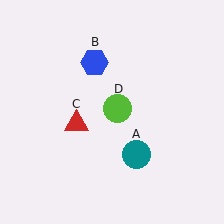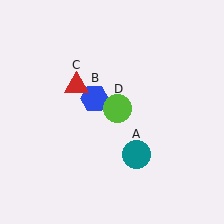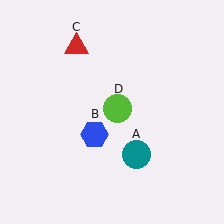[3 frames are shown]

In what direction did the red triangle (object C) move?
The red triangle (object C) moved up.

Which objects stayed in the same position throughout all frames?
Teal circle (object A) and lime circle (object D) remained stationary.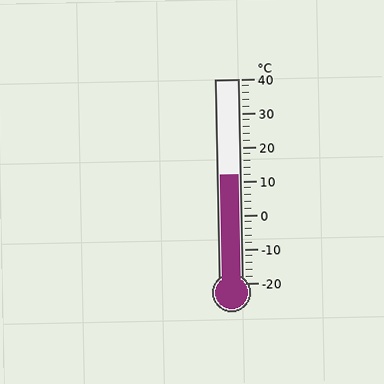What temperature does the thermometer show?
The thermometer shows approximately 12°C.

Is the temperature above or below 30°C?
The temperature is below 30°C.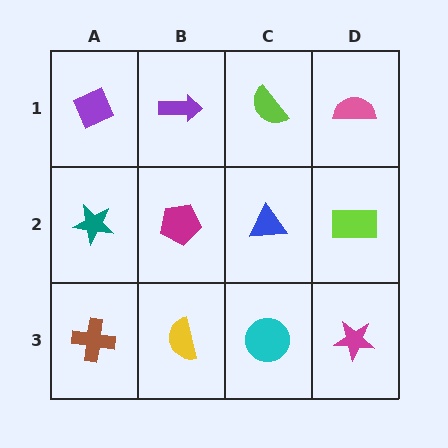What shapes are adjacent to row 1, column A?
A teal star (row 2, column A), a purple arrow (row 1, column B).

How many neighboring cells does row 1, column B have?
3.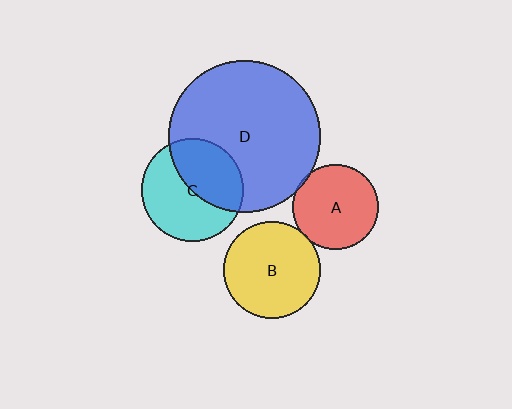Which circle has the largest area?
Circle D (blue).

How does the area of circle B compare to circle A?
Approximately 1.3 times.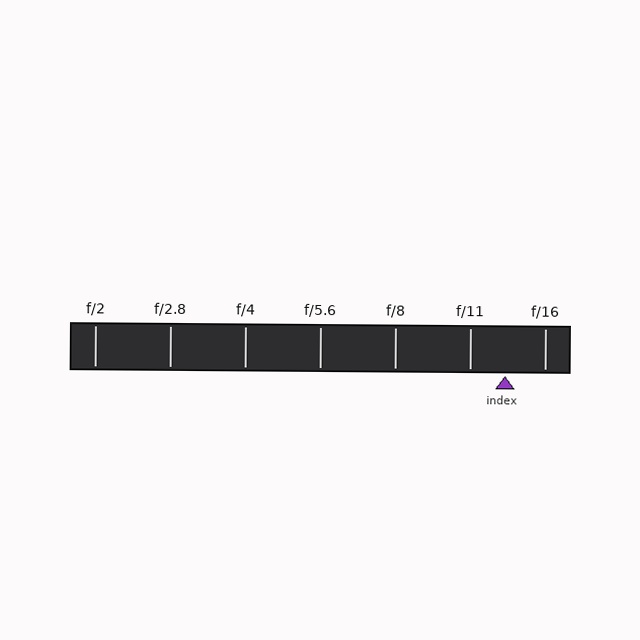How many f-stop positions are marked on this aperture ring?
There are 7 f-stop positions marked.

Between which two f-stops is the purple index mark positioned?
The index mark is between f/11 and f/16.